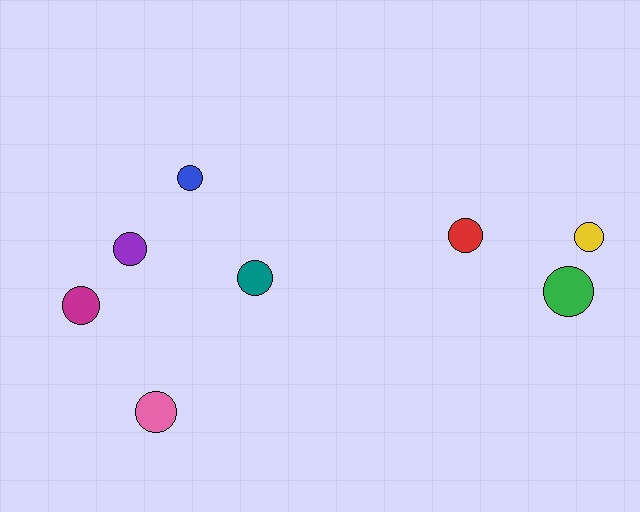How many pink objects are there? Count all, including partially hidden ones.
There is 1 pink object.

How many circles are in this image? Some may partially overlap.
There are 8 circles.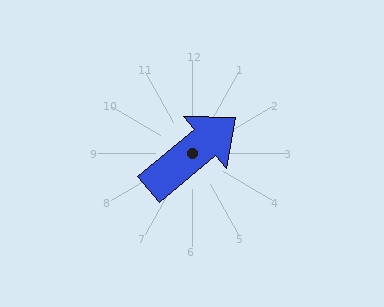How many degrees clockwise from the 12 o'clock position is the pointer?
Approximately 51 degrees.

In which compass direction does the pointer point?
Northeast.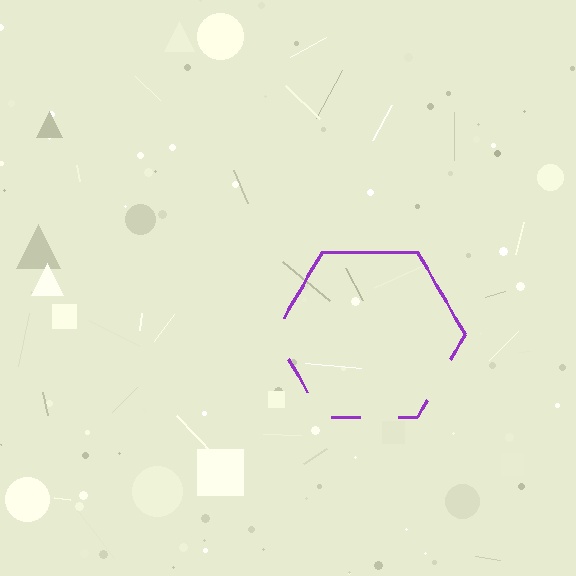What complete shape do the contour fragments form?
The contour fragments form a hexagon.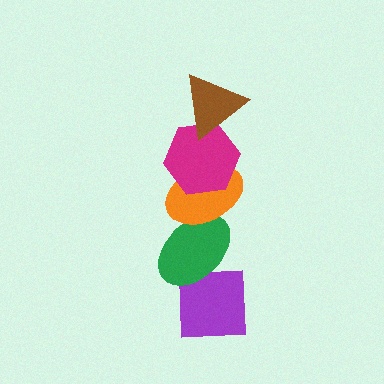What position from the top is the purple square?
The purple square is 5th from the top.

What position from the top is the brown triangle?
The brown triangle is 1st from the top.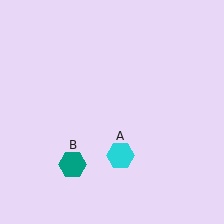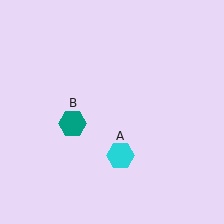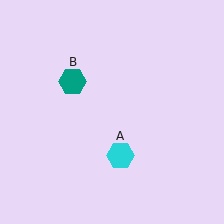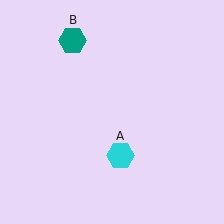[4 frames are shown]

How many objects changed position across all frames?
1 object changed position: teal hexagon (object B).